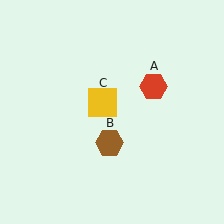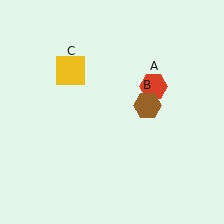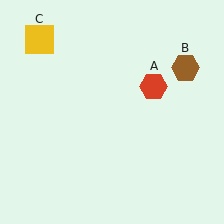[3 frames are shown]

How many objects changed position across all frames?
2 objects changed position: brown hexagon (object B), yellow square (object C).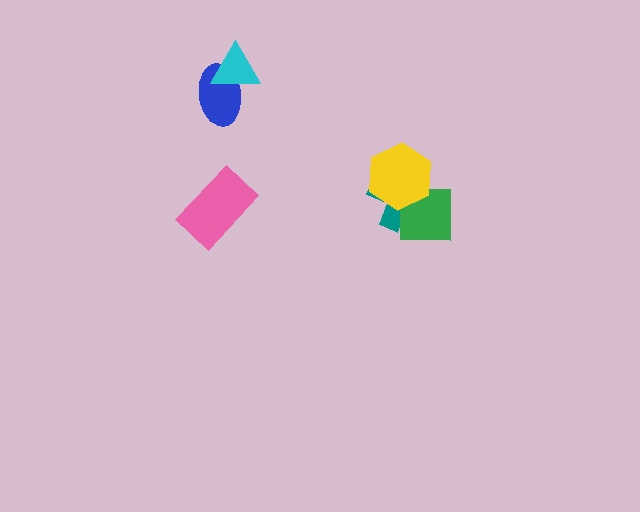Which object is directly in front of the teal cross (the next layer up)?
The green square is directly in front of the teal cross.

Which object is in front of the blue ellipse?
The cyan triangle is in front of the blue ellipse.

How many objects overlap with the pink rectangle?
0 objects overlap with the pink rectangle.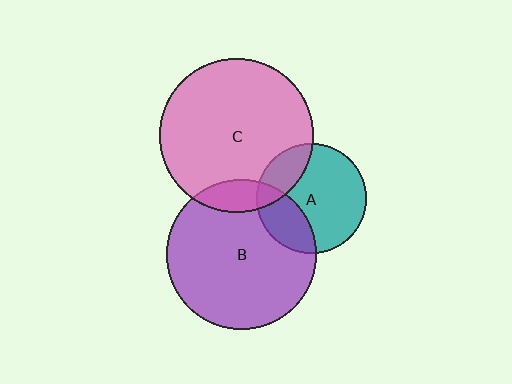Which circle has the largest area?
Circle C (pink).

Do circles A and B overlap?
Yes.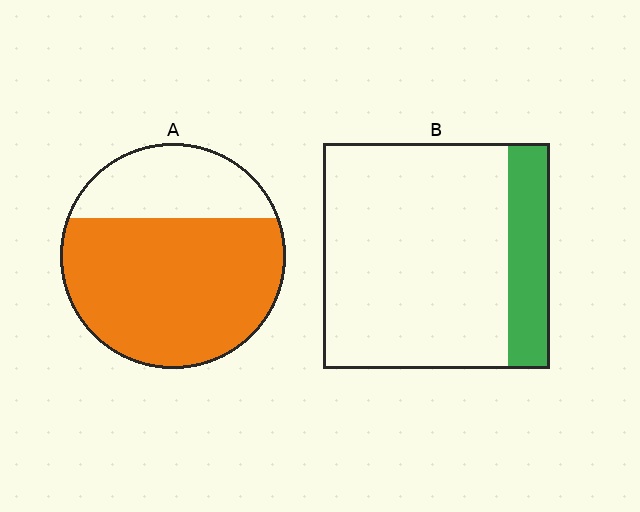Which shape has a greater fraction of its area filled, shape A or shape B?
Shape A.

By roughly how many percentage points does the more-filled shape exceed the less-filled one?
By roughly 55 percentage points (A over B).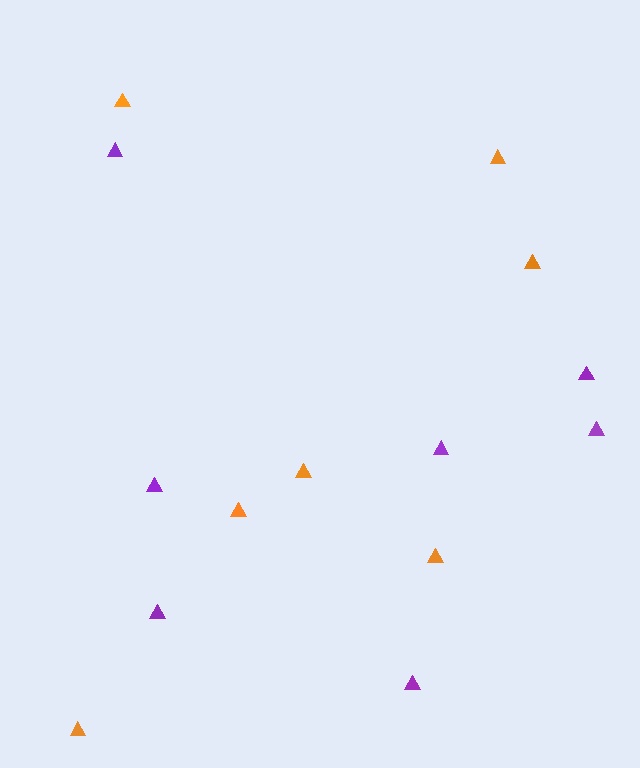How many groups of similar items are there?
There are 2 groups: one group of orange triangles (7) and one group of purple triangles (7).